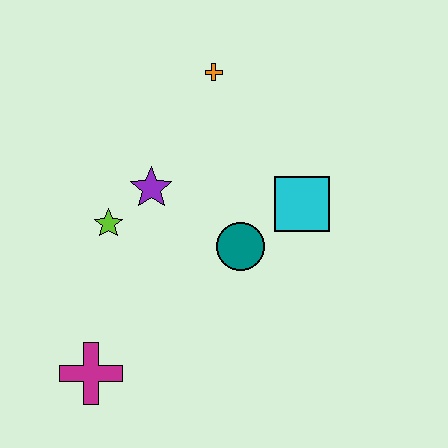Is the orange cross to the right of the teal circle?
No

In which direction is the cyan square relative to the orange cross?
The cyan square is below the orange cross.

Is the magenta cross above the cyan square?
No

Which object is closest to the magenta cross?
The lime star is closest to the magenta cross.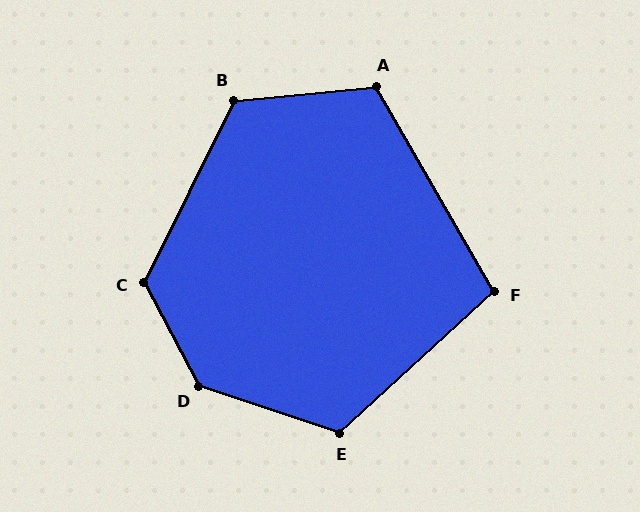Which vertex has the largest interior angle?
D, at approximately 136 degrees.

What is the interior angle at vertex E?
Approximately 119 degrees (obtuse).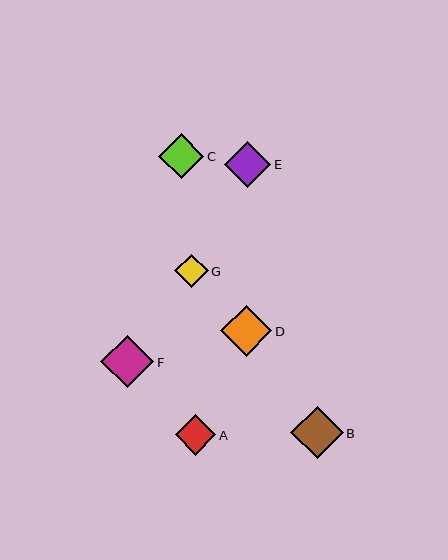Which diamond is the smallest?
Diamond G is the smallest with a size of approximately 33 pixels.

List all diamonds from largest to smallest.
From largest to smallest: F, B, D, E, C, A, G.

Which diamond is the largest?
Diamond F is the largest with a size of approximately 53 pixels.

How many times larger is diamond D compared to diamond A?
Diamond D is approximately 1.2 times the size of diamond A.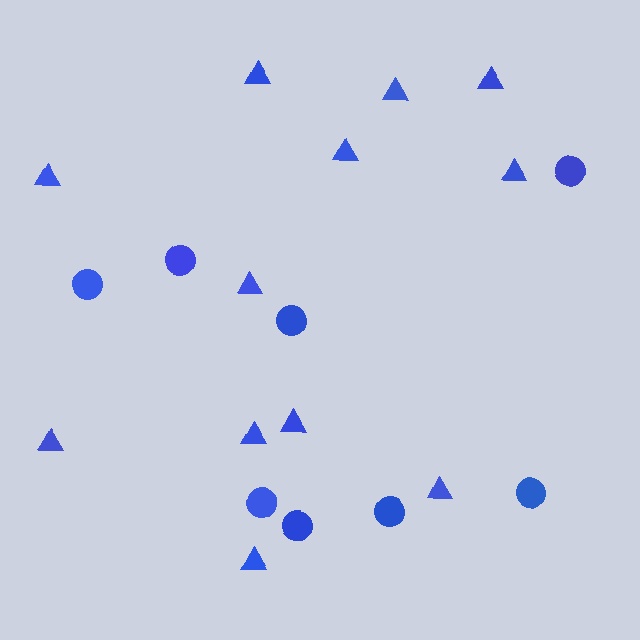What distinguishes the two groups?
There are 2 groups: one group of triangles (12) and one group of circles (8).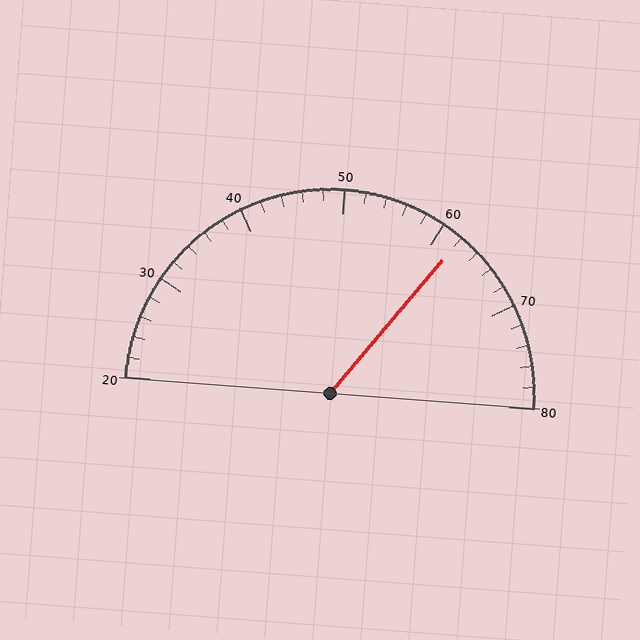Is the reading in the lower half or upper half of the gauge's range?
The reading is in the upper half of the range (20 to 80).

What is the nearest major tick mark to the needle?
The nearest major tick mark is 60.